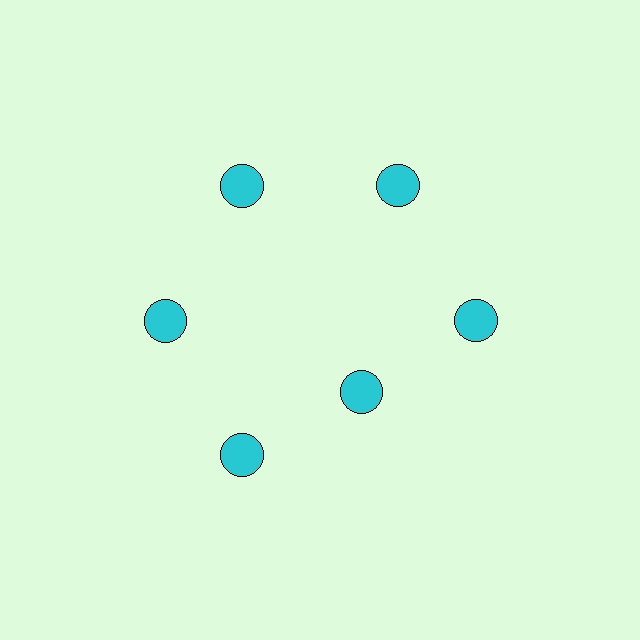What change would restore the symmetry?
The symmetry would be restored by moving it outward, back onto the ring so that all 6 circles sit at equal angles and equal distance from the center.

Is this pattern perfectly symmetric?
No. The 6 cyan circles are arranged in a ring, but one element near the 5 o'clock position is pulled inward toward the center, breaking the 6-fold rotational symmetry.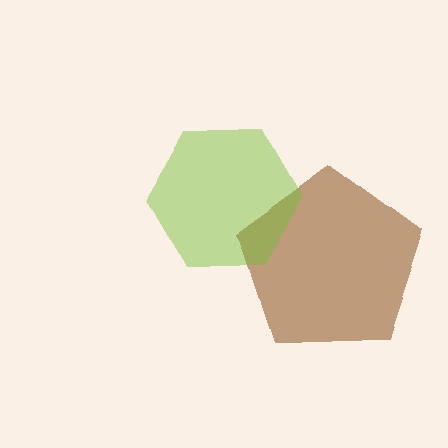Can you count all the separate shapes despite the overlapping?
Yes, there are 2 separate shapes.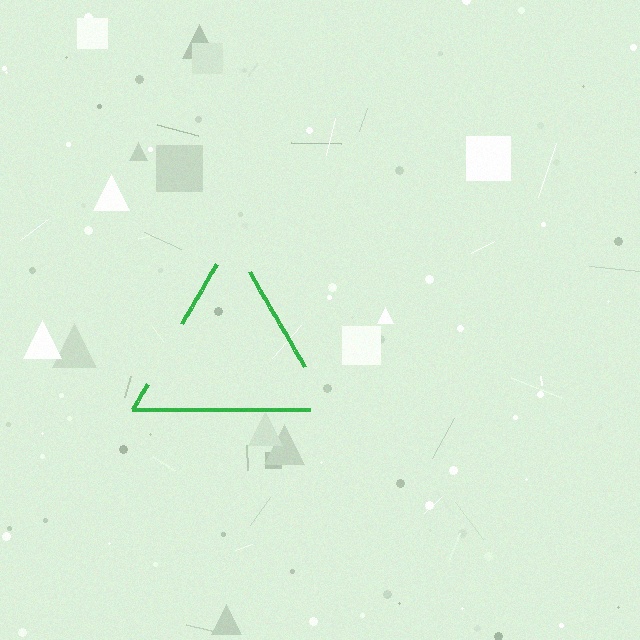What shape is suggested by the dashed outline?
The dashed outline suggests a triangle.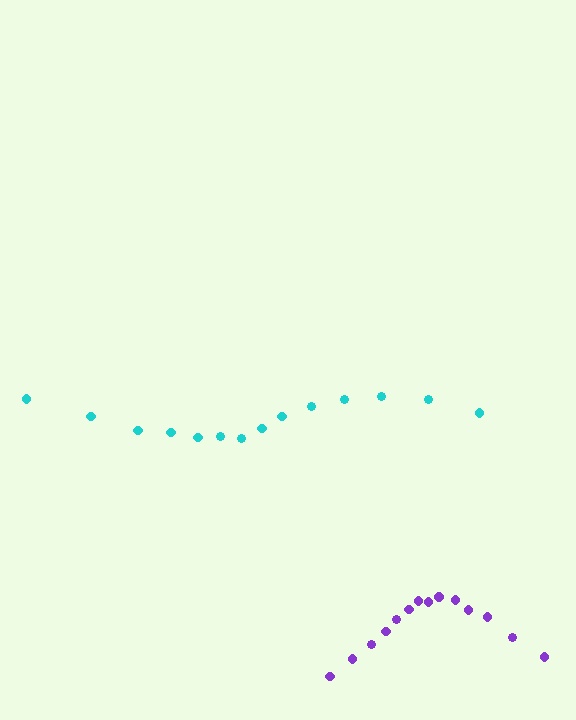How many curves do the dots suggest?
There are 2 distinct paths.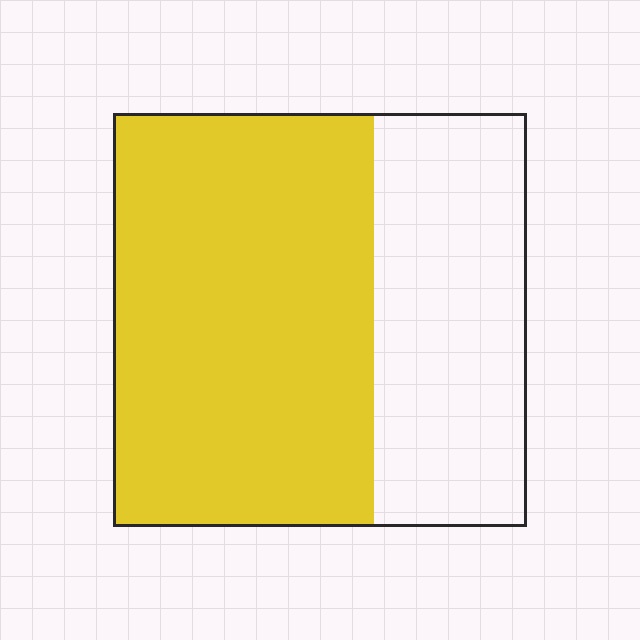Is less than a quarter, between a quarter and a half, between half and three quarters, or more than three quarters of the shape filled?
Between half and three quarters.